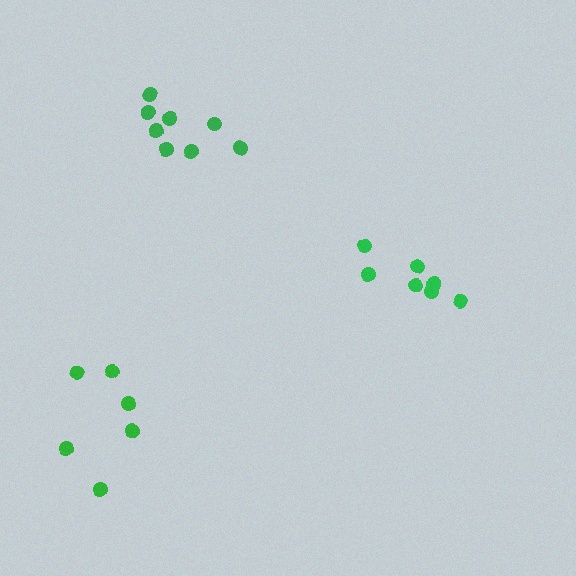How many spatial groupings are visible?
There are 3 spatial groupings.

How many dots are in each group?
Group 1: 8 dots, Group 2: 6 dots, Group 3: 7 dots (21 total).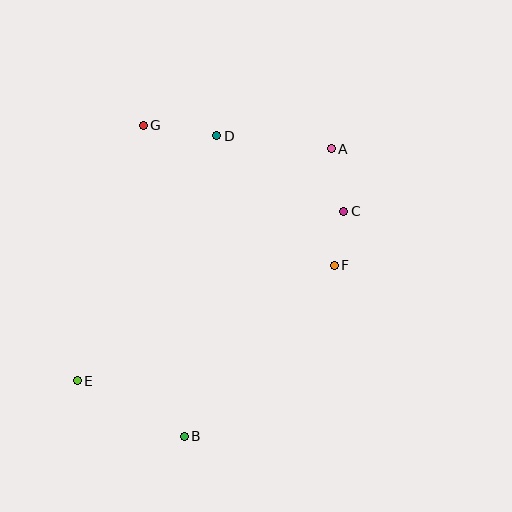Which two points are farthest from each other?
Points A and E are farthest from each other.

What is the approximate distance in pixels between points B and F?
The distance between B and F is approximately 227 pixels.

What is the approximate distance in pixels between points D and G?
The distance between D and G is approximately 74 pixels.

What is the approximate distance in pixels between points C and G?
The distance between C and G is approximately 218 pixels.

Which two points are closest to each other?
Points C and F are closest to each other.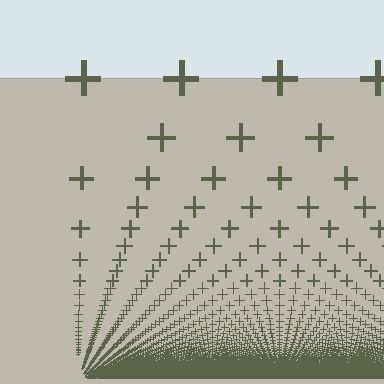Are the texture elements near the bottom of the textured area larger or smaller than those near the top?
Smaller. The gradient is inverted — elements near the bottom are smaller and denser.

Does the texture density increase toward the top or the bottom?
Density increases toward the bottom.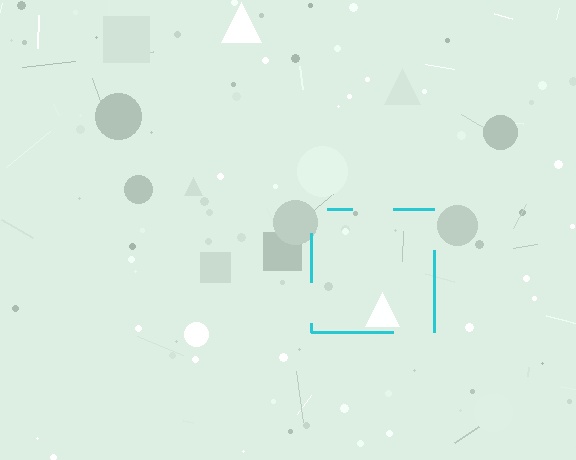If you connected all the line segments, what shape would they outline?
They would outline a square.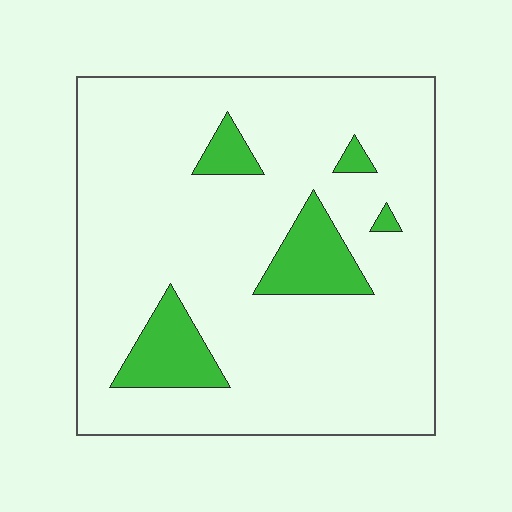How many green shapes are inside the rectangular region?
5.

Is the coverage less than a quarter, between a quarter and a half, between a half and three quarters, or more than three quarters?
Less than a quarter.